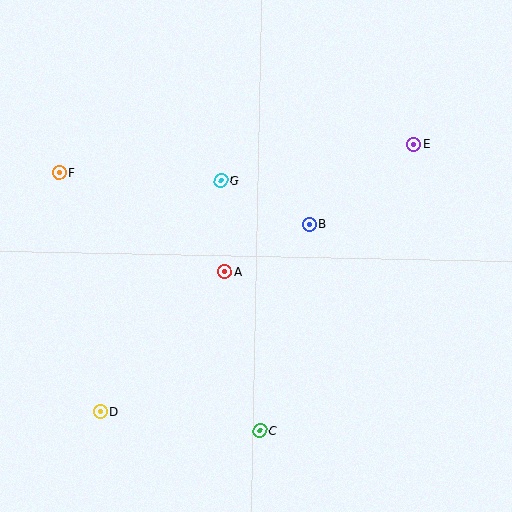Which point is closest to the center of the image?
Point A at (225, 271) is closest to the center.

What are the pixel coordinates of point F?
Point F is at (59, 173).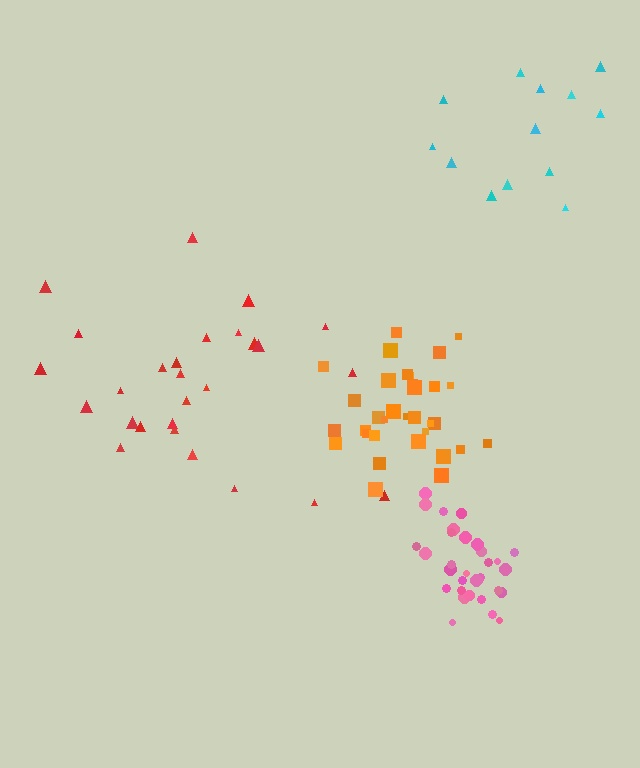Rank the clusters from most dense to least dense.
pink, orange, cyan, red.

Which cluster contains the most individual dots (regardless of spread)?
Orange (34).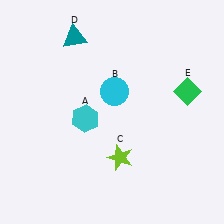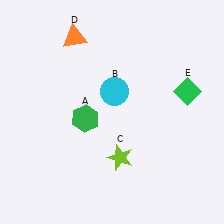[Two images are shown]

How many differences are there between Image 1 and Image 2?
There are 2 differences between the two images.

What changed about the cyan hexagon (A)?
In Image 1, A is cyan. In Image 2, it changed to green.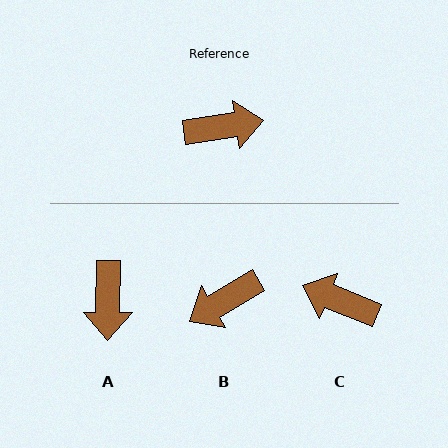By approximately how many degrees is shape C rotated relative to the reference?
Approximately 149 degrees counter-clockwise.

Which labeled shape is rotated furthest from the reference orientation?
B, about 158 degrees away.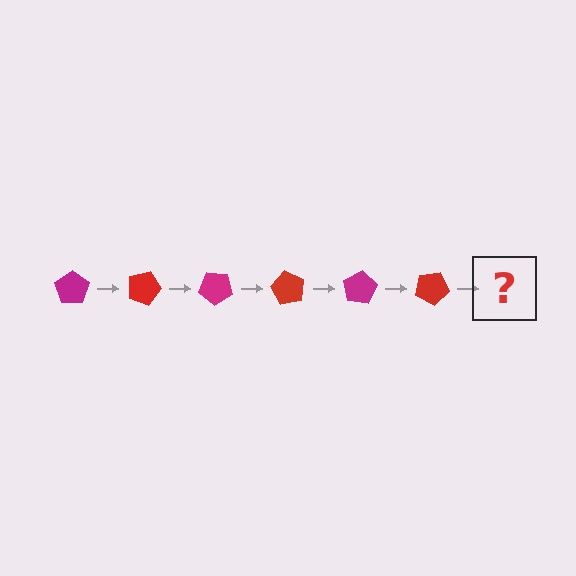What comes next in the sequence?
The next element should be a magenta pentagon, rotated 120 degrees from the start.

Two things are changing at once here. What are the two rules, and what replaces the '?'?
The two rules are that it rotates 20 degrees each step and the color cycles through magenta and red. The '?' should be a magenta pentagon, rotated 120 degrees from the start.